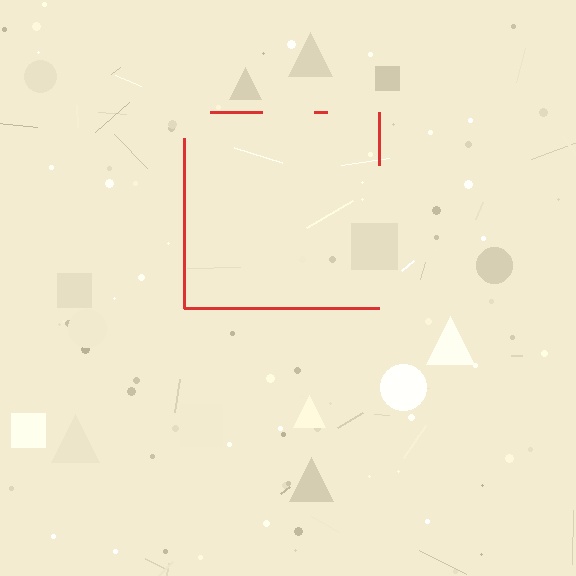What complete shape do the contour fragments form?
The contour fragments form a square.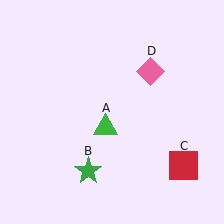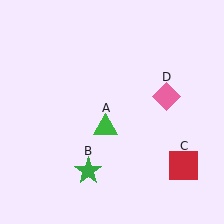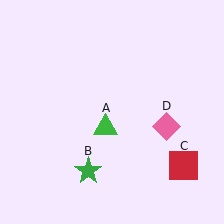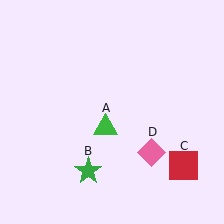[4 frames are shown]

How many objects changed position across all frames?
1 object changed position: pink diamond (object D).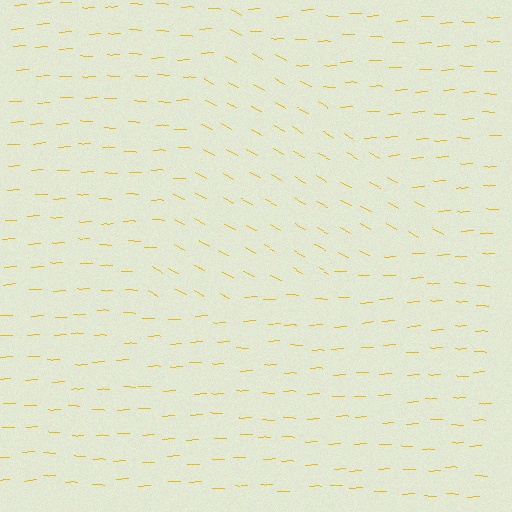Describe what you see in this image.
The image is filled with small yellow line segments. A triangle region in the image has lines oriented differently from the surrounding lines, creating a visible texture boundary.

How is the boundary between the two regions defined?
The boundary is defined purely by a change in line orientation (approximately 31 degrees difference). All lines are the same color and thickness.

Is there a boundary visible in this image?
Yes, there is a texture boundary formed by a change in line orientation.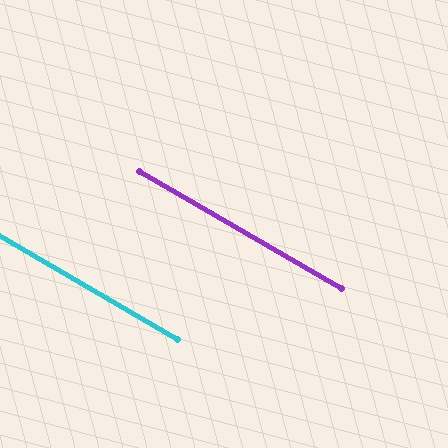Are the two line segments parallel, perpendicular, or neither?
Parallel — their directions differ by only 0.1°.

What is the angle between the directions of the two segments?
Approximately 0 degrees.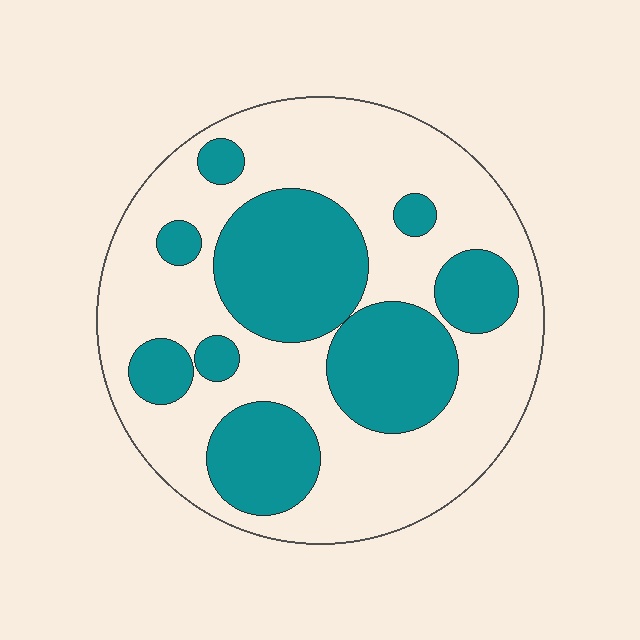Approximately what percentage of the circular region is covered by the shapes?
Approximately 35%.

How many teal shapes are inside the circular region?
9.